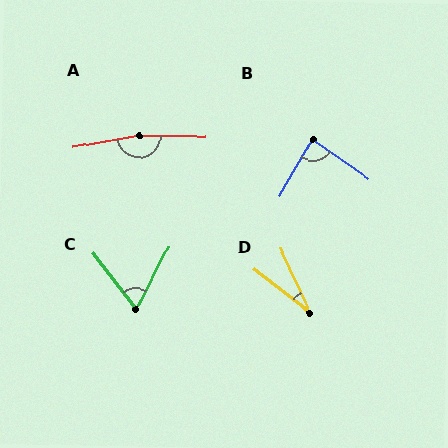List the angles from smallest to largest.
D (27°), C (64°), B (85°), A (169°).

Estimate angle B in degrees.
Approximately 85 degrees.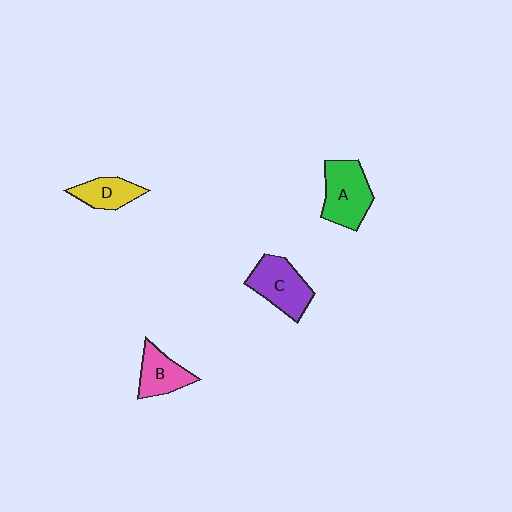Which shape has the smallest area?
Shape D (yellow).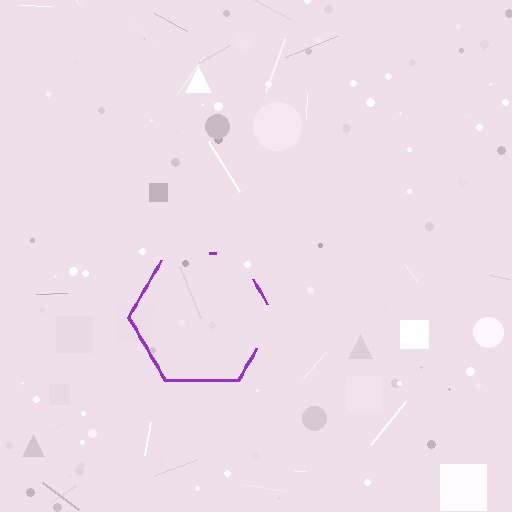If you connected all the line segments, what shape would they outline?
They would outline a hexagon.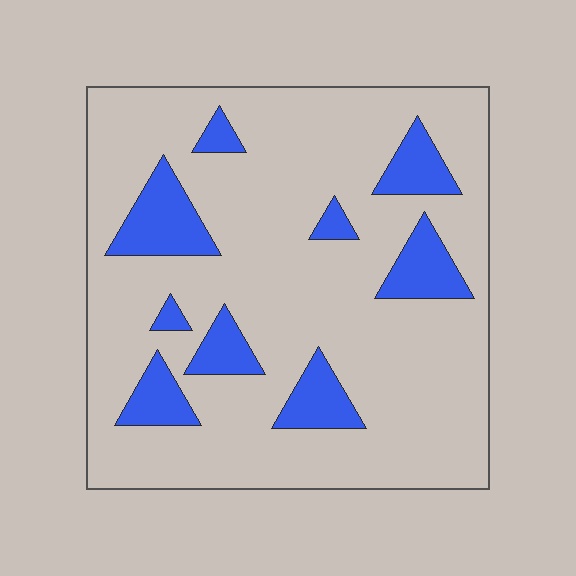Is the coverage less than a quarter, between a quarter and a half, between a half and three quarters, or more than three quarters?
Less than a quarter.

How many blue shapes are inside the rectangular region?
9.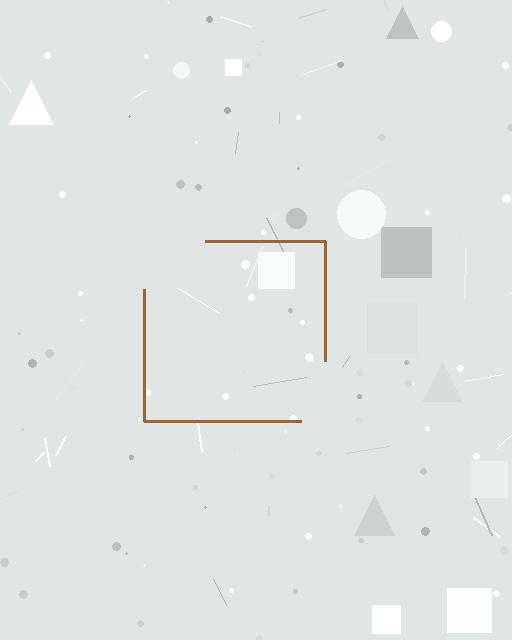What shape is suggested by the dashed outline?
The dashed outline suggests a square.